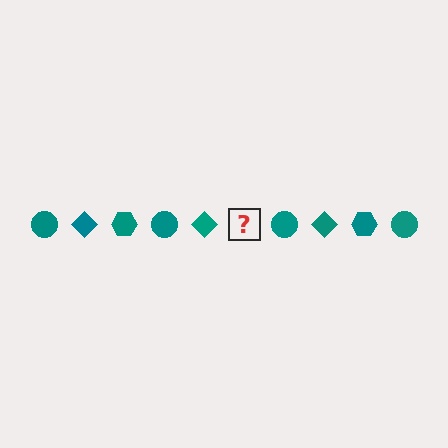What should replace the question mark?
The question mark should be replaced with a teal hexagon.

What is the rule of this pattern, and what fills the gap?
The rule is that the pattern cycles through circle, diamond, hexagon shapes in teal. The gap should be filled with a teal hexagon.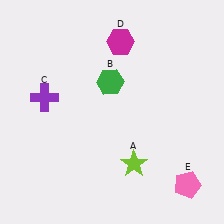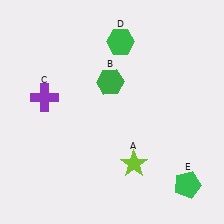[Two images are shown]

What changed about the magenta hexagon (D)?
In Image 1, D is magenta. In Image 2, it changed to green.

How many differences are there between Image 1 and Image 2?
There are 2 differences between the two images.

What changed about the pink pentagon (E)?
In Image 1, E is pink. In Image 2, it changed to green.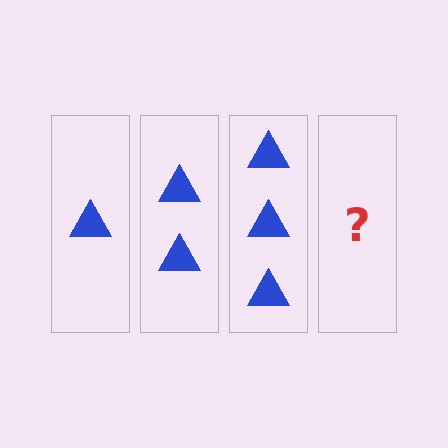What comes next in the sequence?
The next element should be 4 triangles.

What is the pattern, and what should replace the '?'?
The pattern is that each step adds one more triangle. The '?' should be 4 triangles.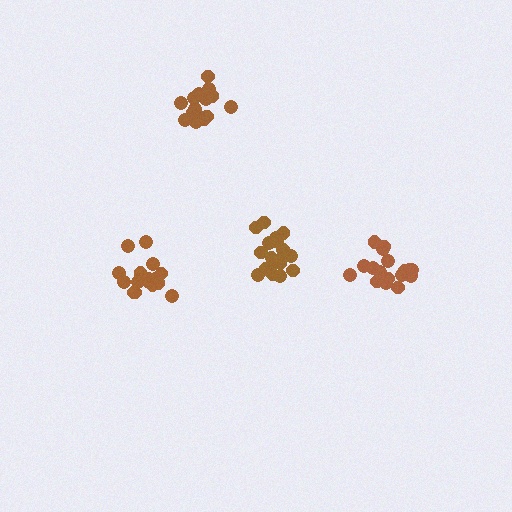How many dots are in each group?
Group 1: 17 dots, Group 2: 19 dots, Group 3: 16 dots, Group 4: 18 dots (70 total).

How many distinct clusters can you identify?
There are 4 distinct clusters.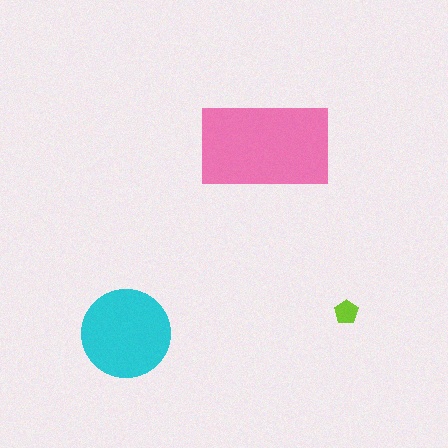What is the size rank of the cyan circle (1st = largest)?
2nd.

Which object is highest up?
The pink rectangle is topmost.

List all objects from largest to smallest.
The pink rectangle, the cyan circle, the lime pentagon.